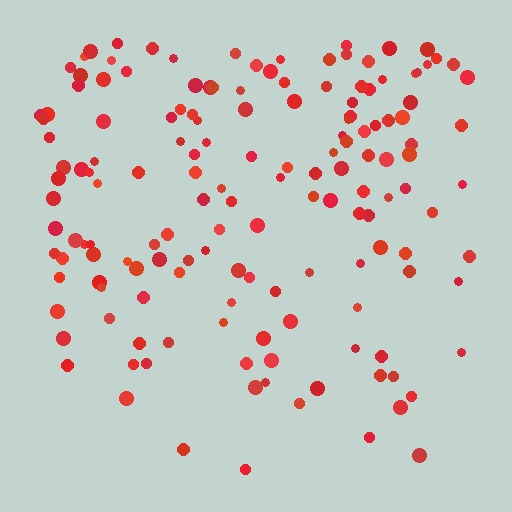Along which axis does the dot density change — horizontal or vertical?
Vertical.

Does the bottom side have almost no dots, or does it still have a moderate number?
Still a moderate number, just noticeably fewer than the top.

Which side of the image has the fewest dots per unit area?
The bottom.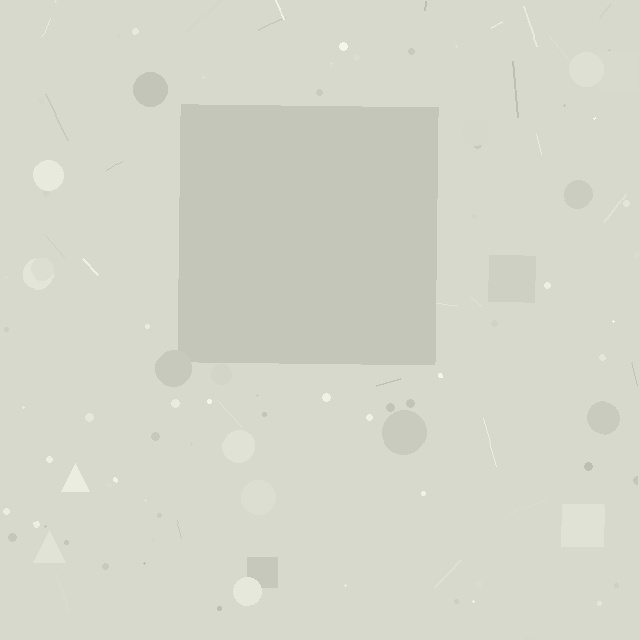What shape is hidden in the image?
A square is hidden in the image.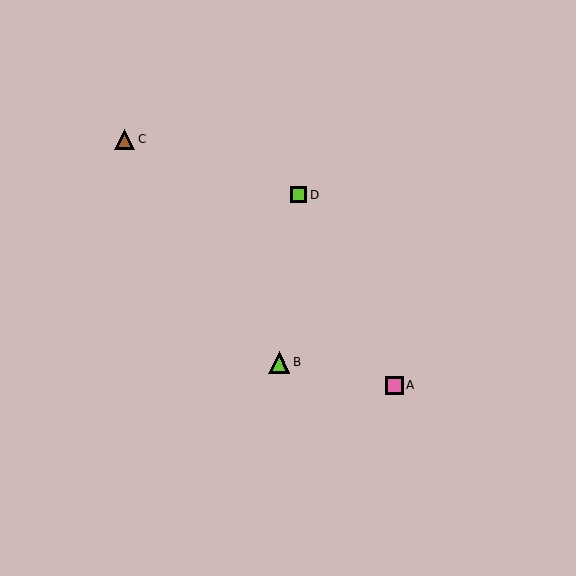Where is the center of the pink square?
The center of the pink square is at (394, 385).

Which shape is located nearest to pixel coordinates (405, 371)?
The pink square (labeled A) at (394, 385) is nearest to that location.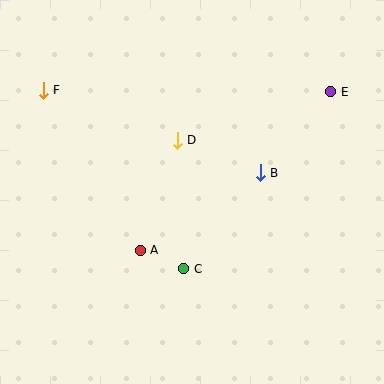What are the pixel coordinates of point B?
Point B is at (260, 173).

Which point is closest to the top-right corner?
Point E is closest to the top-right corner.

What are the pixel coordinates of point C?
Point C is at (184, 269).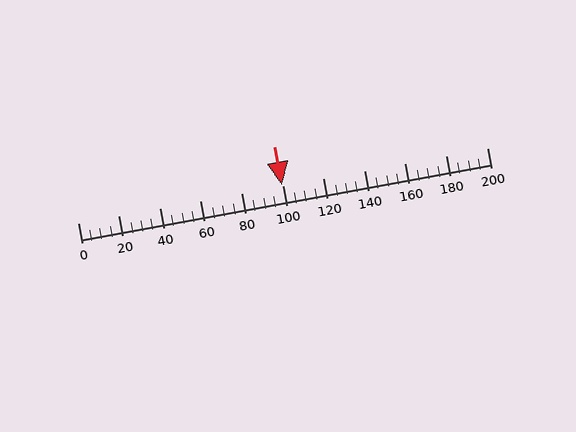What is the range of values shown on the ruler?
The ruler shows values from 0 to 200.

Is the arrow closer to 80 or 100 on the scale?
The arrow is closer to 100.